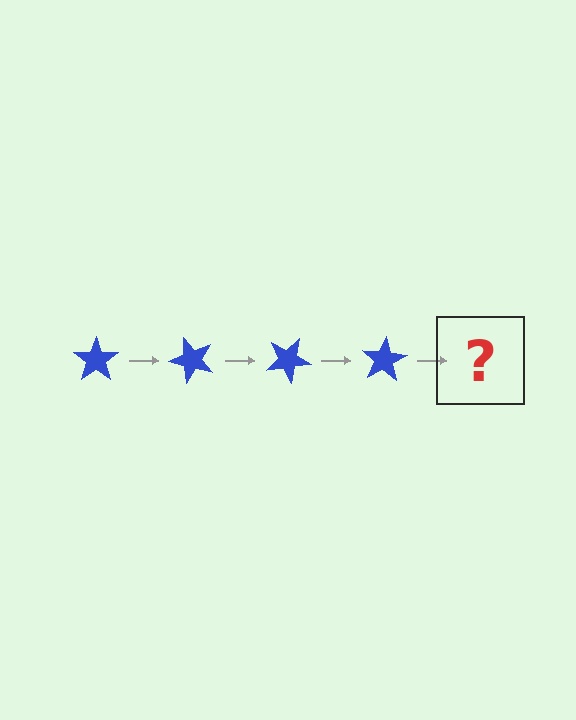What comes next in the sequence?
The next element should be a blue star rotated 200 degrees.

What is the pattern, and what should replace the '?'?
The pattern is that the star rotates 50 degrees each step. The '?' should be a blue star rotated 200 degrees.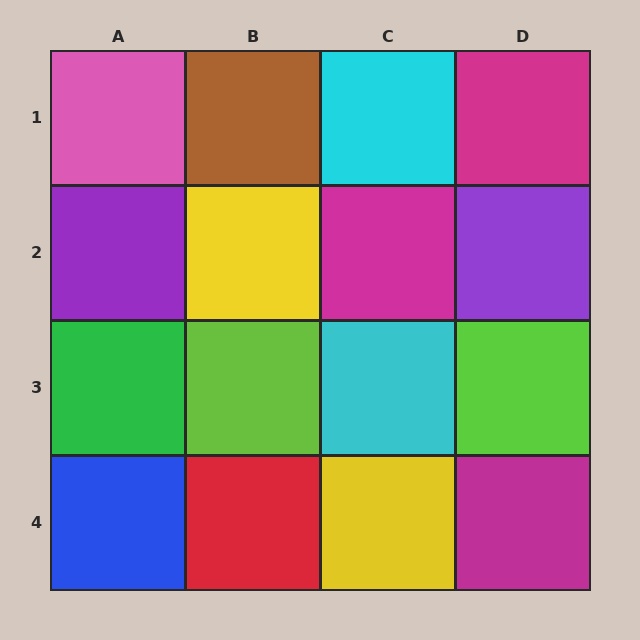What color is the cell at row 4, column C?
Yellow.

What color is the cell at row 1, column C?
Cyan.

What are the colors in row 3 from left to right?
Green, lime, cyan, lime.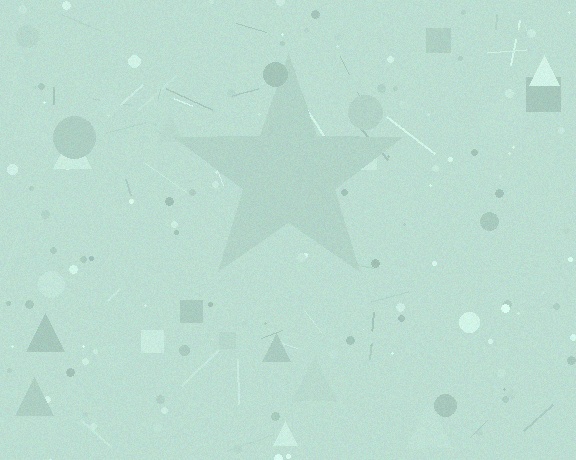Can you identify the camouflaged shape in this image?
The camouflaged shape is a star.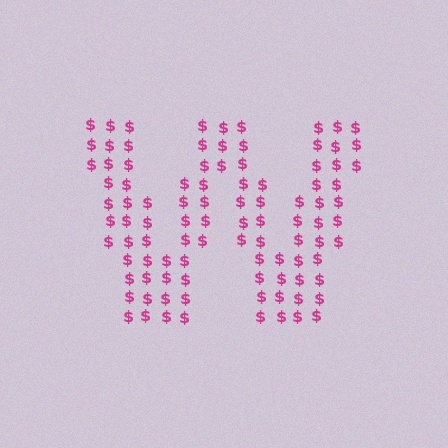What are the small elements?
The small elements are dollar signs.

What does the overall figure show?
The overall figure shows the letter W.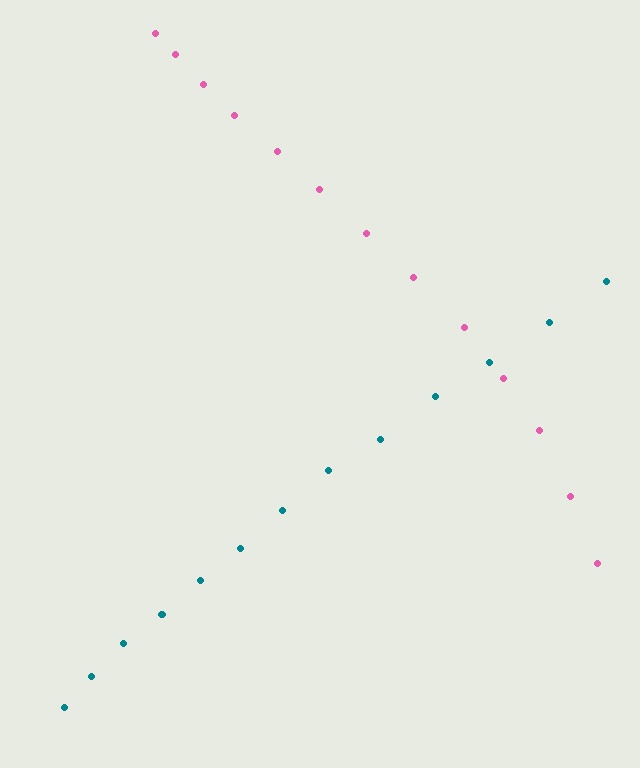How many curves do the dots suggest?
There are 2 distinct paths.